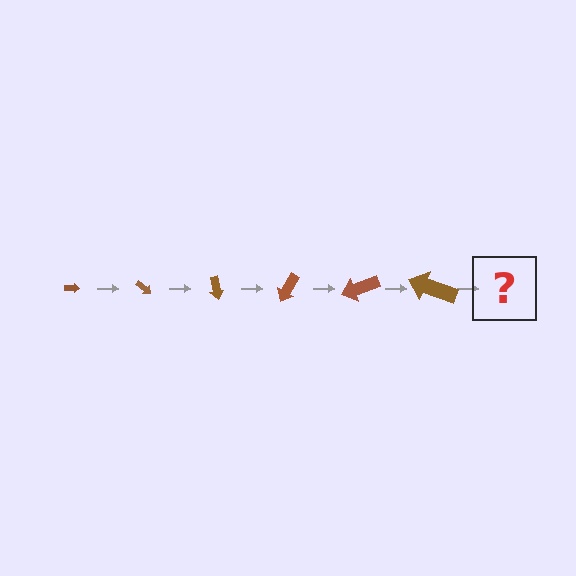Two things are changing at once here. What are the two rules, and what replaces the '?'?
The two rules are that the arrow grows larger each step and it rotates 40 degrees each step. The '?' should be an arrow, larger than the previous one and rotated 240 degrees from the start.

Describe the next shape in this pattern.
It should be an arrow, larger than the previous one and rotated 240 degrees from the start.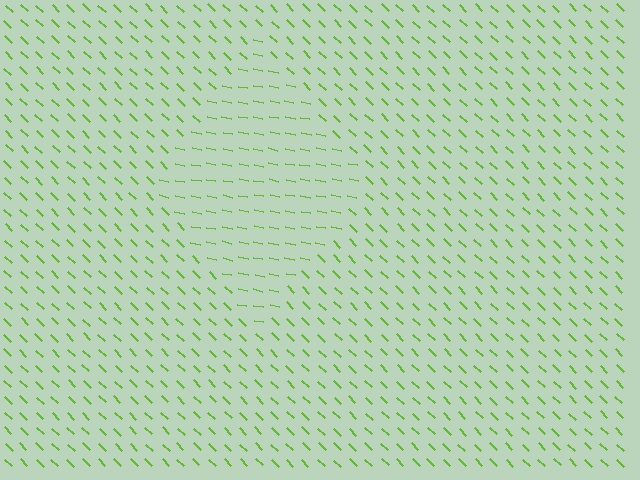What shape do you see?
I see a diamond.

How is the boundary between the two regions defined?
The boundary is defined purely by a change in line orientation (approximately 32 degrees difference). All lines are the same color and thickness.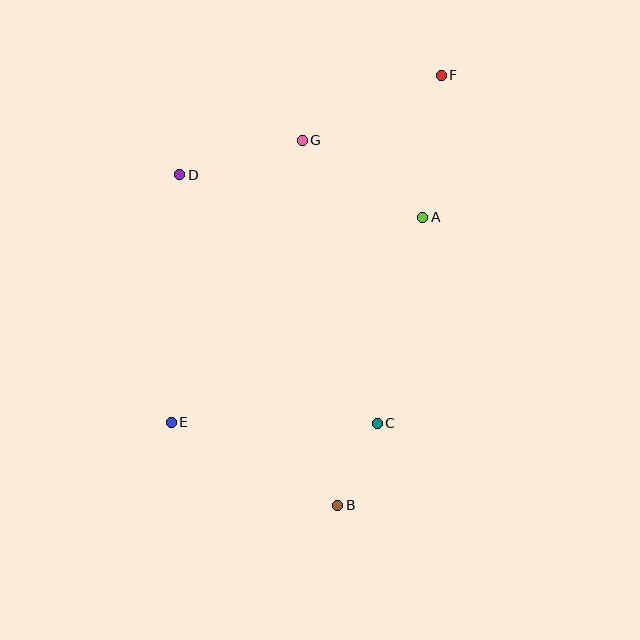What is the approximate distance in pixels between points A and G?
The distance between A and G is approximately 143 pixels.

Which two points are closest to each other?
Points B and C are closest to each other.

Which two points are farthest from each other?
Points B and F are farthest from each other.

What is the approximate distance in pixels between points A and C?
The distance between A and C is approximately 211 pixels.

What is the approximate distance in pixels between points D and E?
The distance between D and E is approximately 248 pixels.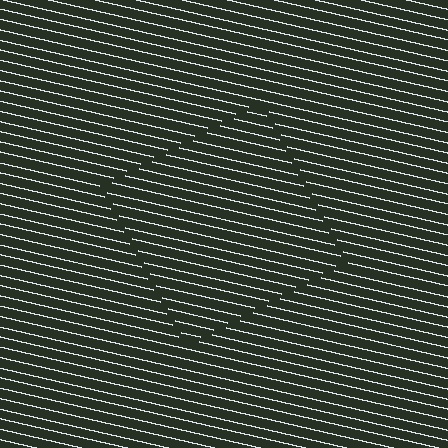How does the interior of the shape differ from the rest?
The interior of the shape contains the same grating, shifted by half a period — the contour is defined by the phase discontinuity where line-ends from the inner and outer gratings abut.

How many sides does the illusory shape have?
4 sides — the line-ends trace a square.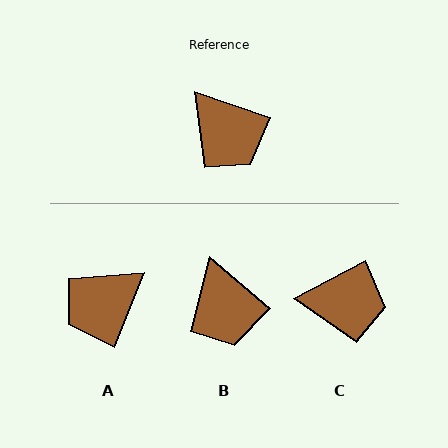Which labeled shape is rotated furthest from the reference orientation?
A, about 93 degrees away.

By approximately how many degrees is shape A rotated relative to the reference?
Approximately 93 degrees clockwise.